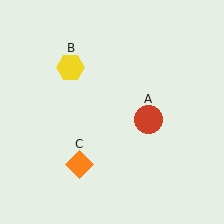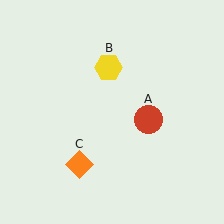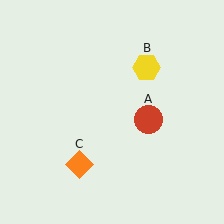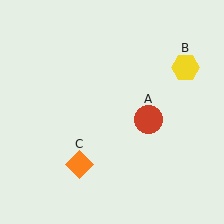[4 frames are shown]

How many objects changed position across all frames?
1 object changed position: yellow hexagon (object B).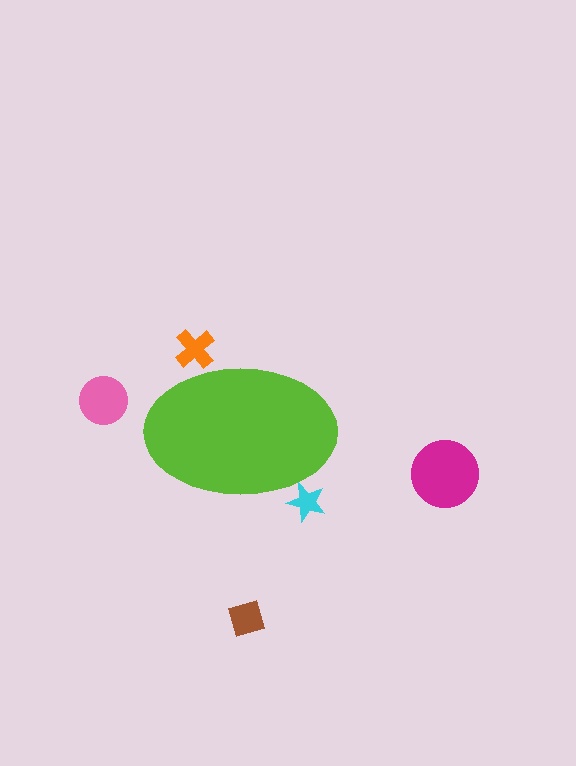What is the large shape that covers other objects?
A lime ellipse.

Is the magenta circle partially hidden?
No, the magenta circle is fully visible.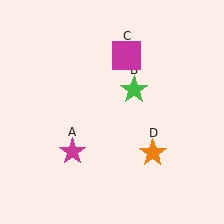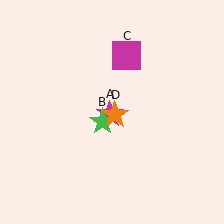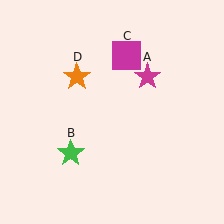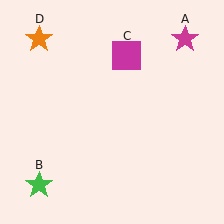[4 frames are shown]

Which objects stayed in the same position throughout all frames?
Magenta square (object C) remained stationary.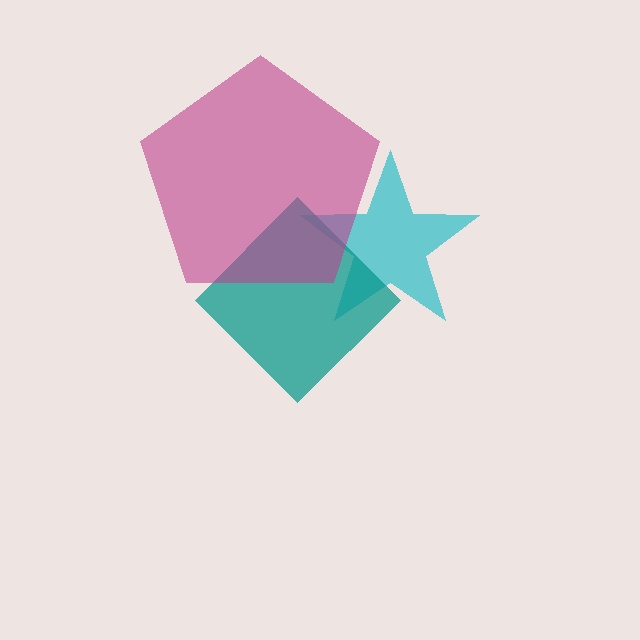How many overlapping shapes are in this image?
There are 3 overlapping shapes in the image.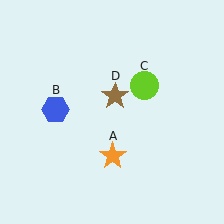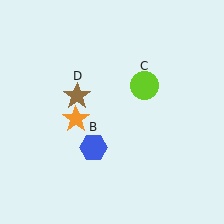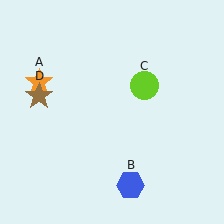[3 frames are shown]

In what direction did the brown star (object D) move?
The brown star (object D) moved left.